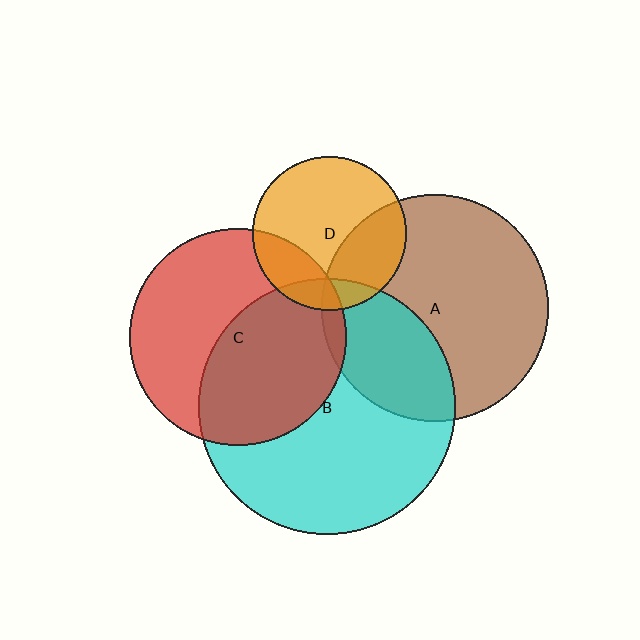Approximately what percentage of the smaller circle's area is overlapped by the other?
Approximately 20%.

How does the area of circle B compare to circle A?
Approximately 1.3 times.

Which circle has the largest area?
Circle B (cyan).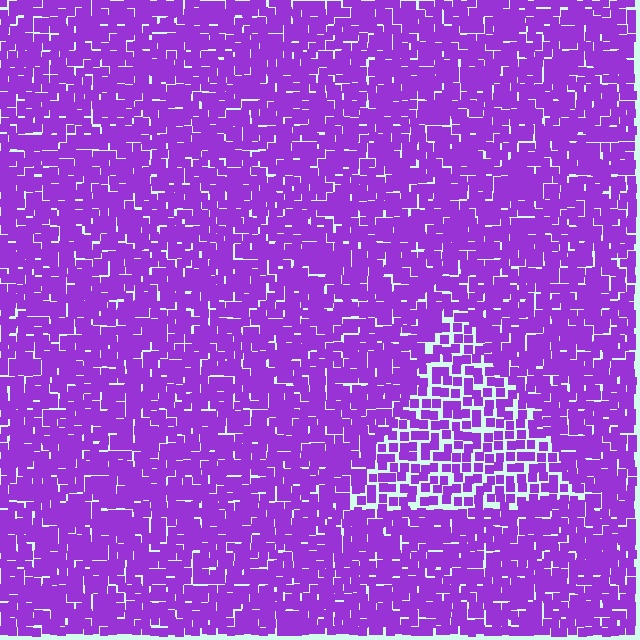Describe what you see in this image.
The image contains small purple elements arranged at two different densities. A triangle-shaped region is visible where the elements are less densely packed than the surrounding area.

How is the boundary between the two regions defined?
The boundary is defined by a change in element density (approximately 1.7x ratio). All elements are the same color, size, and shape.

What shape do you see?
I see a triangle.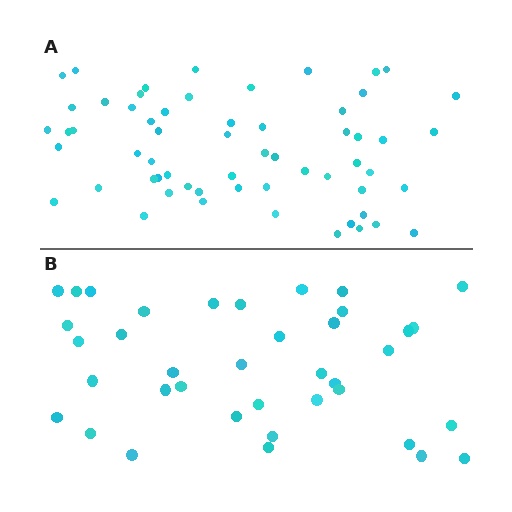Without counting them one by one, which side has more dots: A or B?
Region A (the top region) has more dots.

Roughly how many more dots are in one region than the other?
Region A has approximately 20 more dots than region B.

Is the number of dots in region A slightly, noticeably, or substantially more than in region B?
Region A has substantially more. The ratio is roughly 1.6 to 1.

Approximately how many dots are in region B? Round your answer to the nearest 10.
About 40 dots. (The exact count is 38, which rounds to 40.)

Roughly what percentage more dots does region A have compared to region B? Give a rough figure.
About 60% more.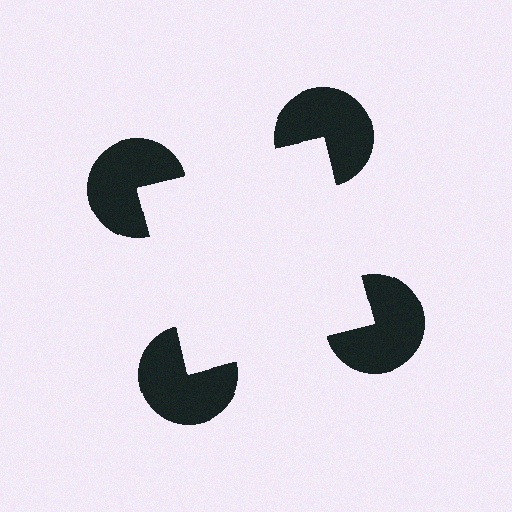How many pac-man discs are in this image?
There are 4 — one at each vertex of the illusory square.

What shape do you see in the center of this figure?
An illusory square — its edges are inferred from the aligned wedge cuts in the pac-man discs, not physically drawn.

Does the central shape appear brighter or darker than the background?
It typically appears slightly brighter than the background, even though no actual brightness change is drawn.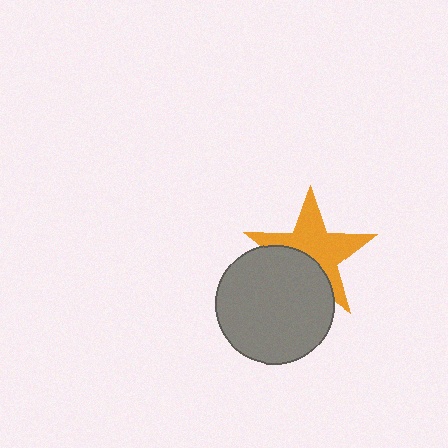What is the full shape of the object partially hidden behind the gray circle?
The partially hidden object is an orange star.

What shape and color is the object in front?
The object in front is a gray circle.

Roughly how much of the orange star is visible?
About half of it is visible (roughly 62%).